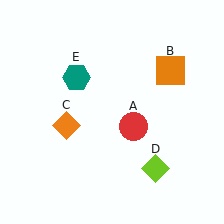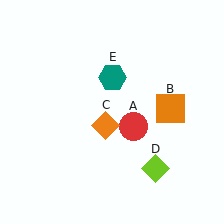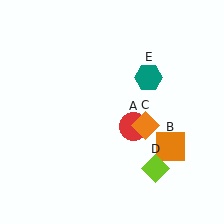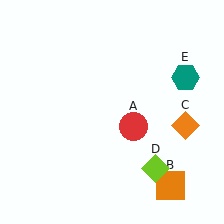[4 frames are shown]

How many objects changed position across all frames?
3 objects changed position: orange square (object B), orange diamond (object C), teal hexagon (object E).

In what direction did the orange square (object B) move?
The orange square (object B) moved down.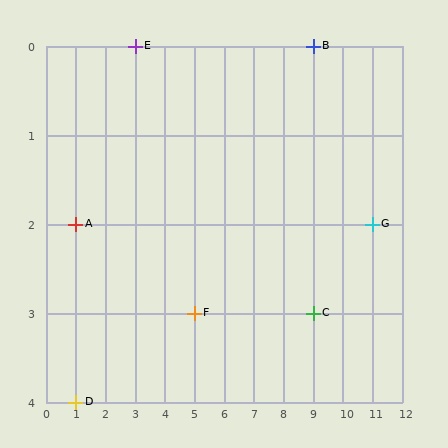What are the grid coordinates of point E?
Point E is at grid coordinates (3, 0).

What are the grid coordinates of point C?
Point C is at grid coordinates (9, 3).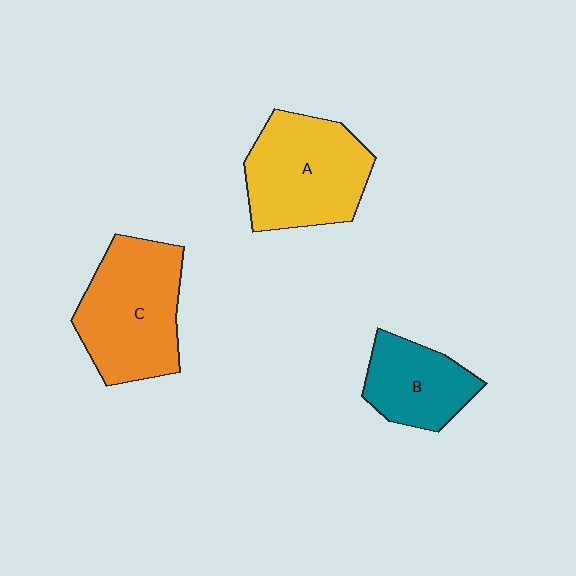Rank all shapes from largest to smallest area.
From largest to smallest: C (orange), A (yellow), B (teal).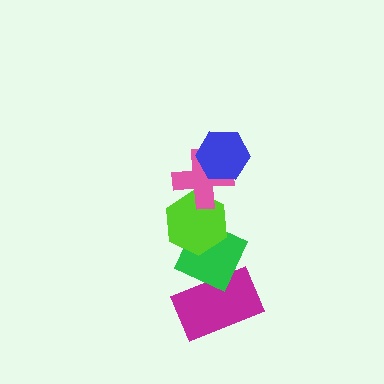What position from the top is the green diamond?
The green diamond is 4th from the top.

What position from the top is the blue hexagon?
The blue hexagon is 1st from the top.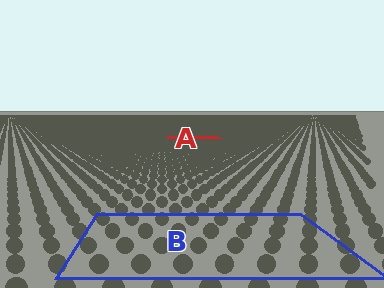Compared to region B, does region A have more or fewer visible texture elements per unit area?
Region A has more texture elements per unit area — they are packed more densely because it is farther away.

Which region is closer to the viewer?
Region B is closer. The texture elements there are larger and more spread out.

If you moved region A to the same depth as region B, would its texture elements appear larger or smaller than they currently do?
They would appear larger. At a closer depth, the same texture elements are projected at a bigger on-screen size.